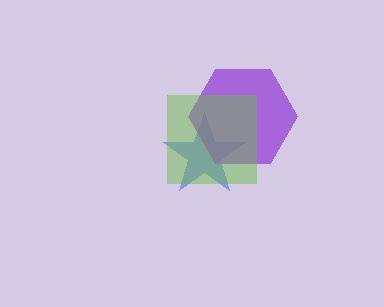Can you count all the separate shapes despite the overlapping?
Yes, there are 3 separate shapes.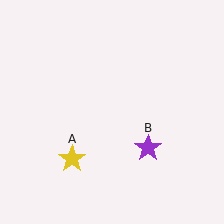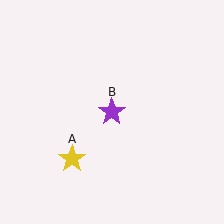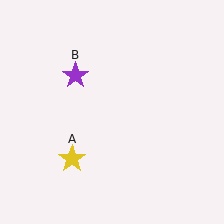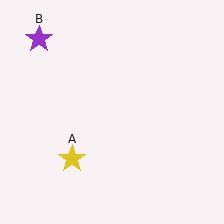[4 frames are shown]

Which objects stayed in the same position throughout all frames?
Yellow star (object A) remained stationary.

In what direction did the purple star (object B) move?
The purple star (object B) moved up and to the left.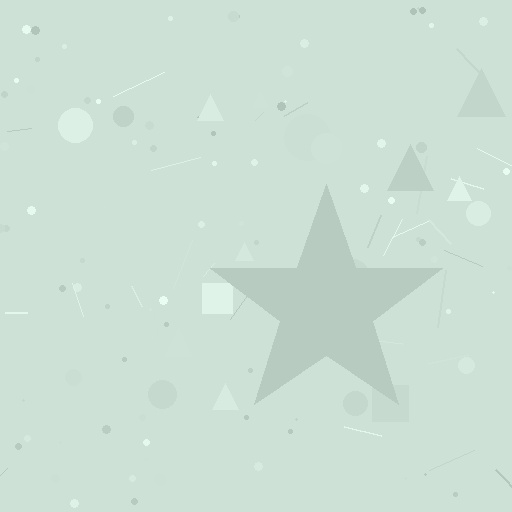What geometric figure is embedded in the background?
A star is embedded in the background.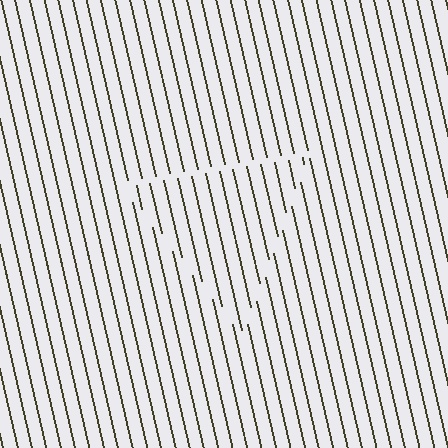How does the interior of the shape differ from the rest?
The interior of the shape contains the same grating, shifted by half a period — the contour is defined by the phase discontinuity where line-ends from the inner and outer gratings abut.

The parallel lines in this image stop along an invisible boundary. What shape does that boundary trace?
An illusory triangle. The interior of the shape contains the same grating, shifted by half a period — the contour is defined by the phase discontinuity where line-ends from the inner and outer gratings abut.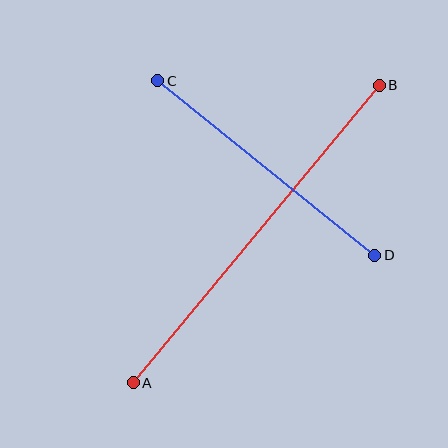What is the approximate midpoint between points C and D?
The midpoint is at approximately (266, 168) pixels.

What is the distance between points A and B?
The distance is approximately 386 pixels.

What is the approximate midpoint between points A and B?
The midpoint is at approximately (256, 234) pixels.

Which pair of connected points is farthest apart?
Points A and B are farthest apart.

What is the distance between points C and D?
The distance is approximately 279 pixels.